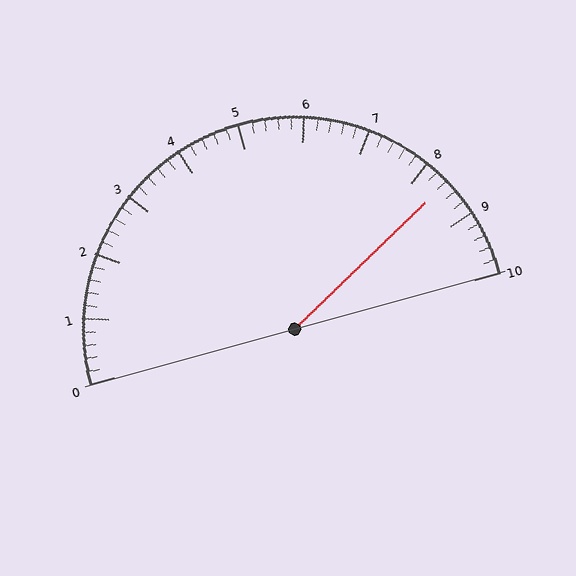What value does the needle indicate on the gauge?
The needle indicates approximately 8.4.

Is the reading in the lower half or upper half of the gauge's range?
The reading is in the upper half of the range (0 to 10).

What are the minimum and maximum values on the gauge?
The gauge ranges from 0 to 10.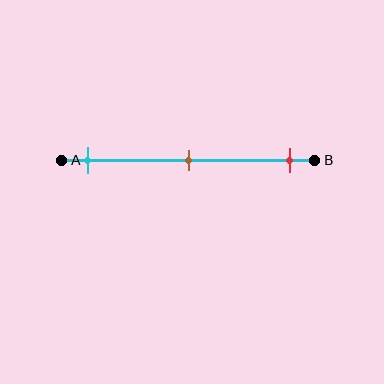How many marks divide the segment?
There are 3 marks dividing the segment.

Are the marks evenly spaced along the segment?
Yes, the marks are approximately evenly spaced.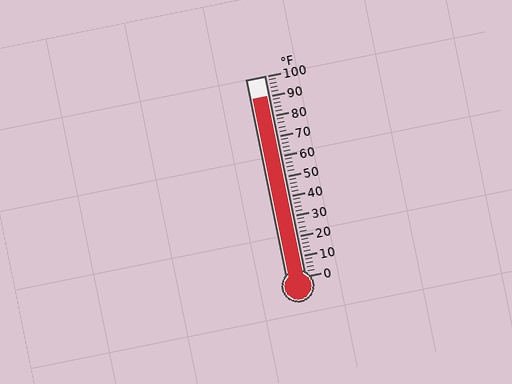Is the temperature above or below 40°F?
The temperature is above 40°F.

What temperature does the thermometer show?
The thermometer shows approximately 90°F.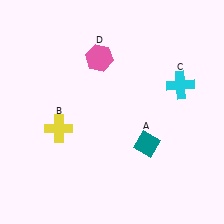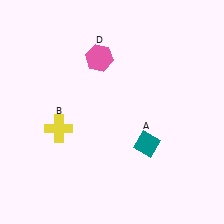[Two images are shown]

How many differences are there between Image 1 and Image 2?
There is 1 difference between the two images.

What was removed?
The cyan cross (C) was removed in Image 2.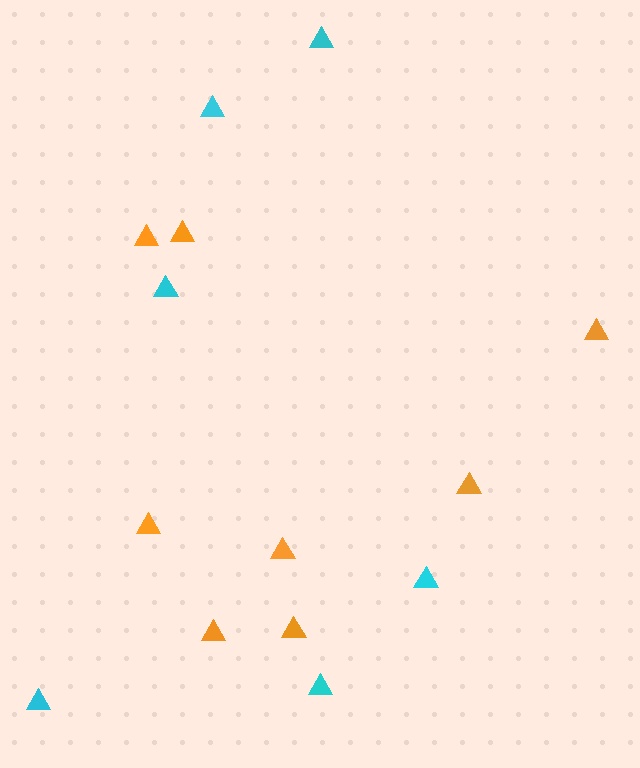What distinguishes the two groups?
There are 2 groups: one group of cyan triangles (6) and one group of orange triangles (8).